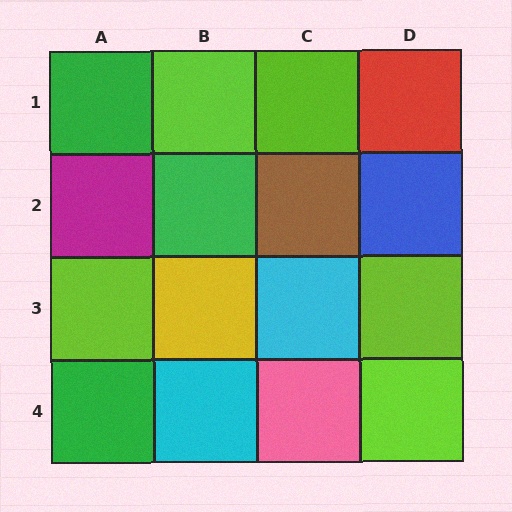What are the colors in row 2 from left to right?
Magenta, green, brown, blue.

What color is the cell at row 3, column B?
Yellow.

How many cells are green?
3 cells are green.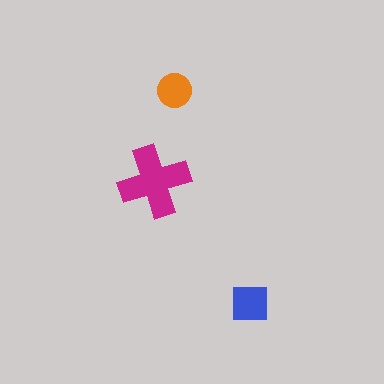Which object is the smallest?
The orange circle.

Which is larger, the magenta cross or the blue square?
The magenta cross.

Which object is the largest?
The magenta cross.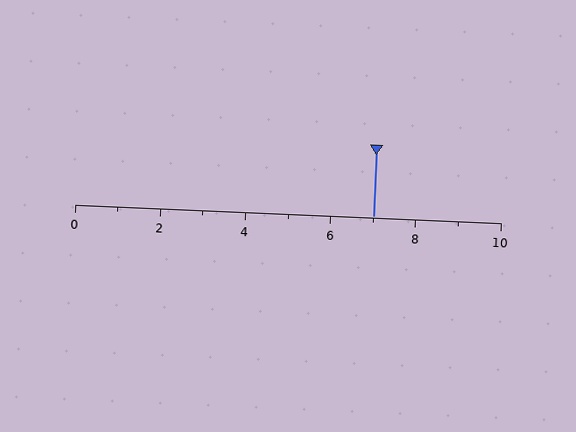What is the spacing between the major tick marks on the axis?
The major ticks are spaced 2 apart.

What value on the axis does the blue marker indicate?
The marker indicates approximately 7.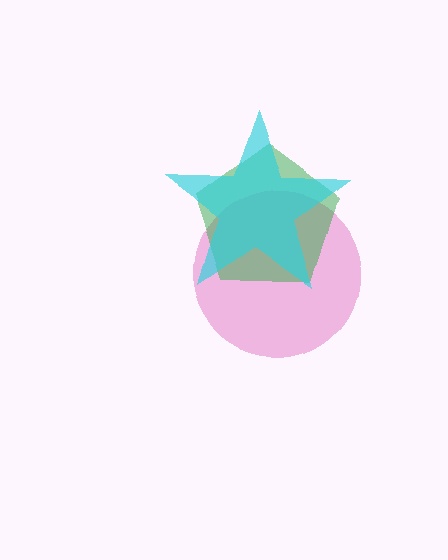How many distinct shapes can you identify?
There are 3 distinct shapes: a pink circle, a green pentagon, a cyan star.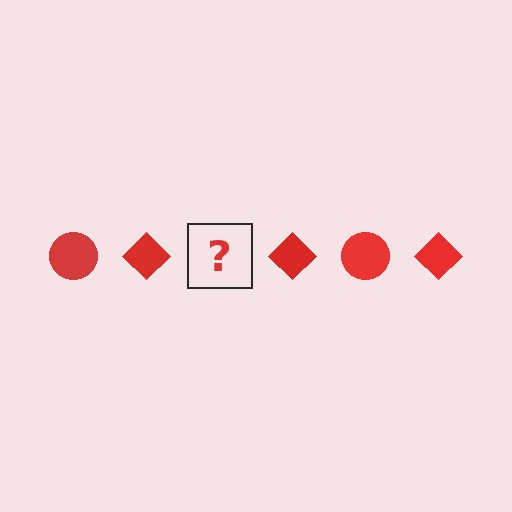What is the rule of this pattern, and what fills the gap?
The rule is that the pattern cycles through circle, diamond shapes in red. The gap should be filled with a red circle.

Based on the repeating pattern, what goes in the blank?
The blank should be a red circle.